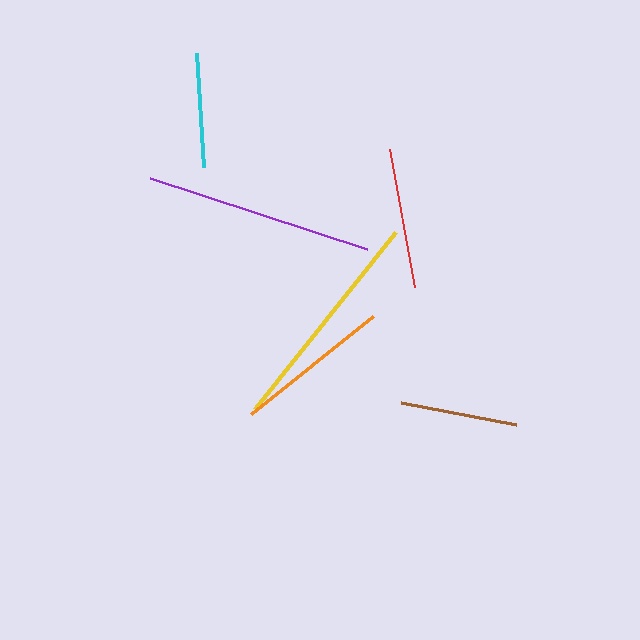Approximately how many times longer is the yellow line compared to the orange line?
The yellow line is approximately 1.5 times the length of the orange line.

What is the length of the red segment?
The red segment is approximately 141 pixels long.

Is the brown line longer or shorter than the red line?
The red line is longer than the brown line.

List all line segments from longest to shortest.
From longest to shortest: purple, yellow, orange, red, brown, cyan.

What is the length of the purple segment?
The purple segment is approximately 229 pixels long.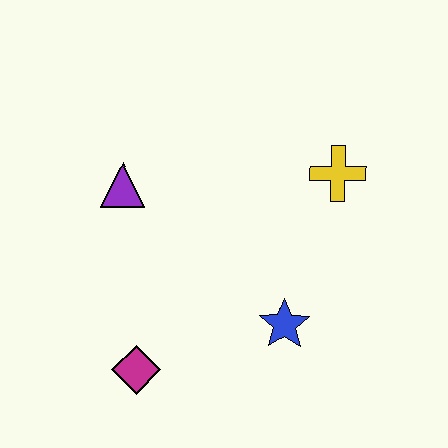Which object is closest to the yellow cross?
The blue star is closest to the yellow cross.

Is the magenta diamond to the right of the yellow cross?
No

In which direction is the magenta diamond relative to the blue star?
The magenta diamond is to the left of the blue star.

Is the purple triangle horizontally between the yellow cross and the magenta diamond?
No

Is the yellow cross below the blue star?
No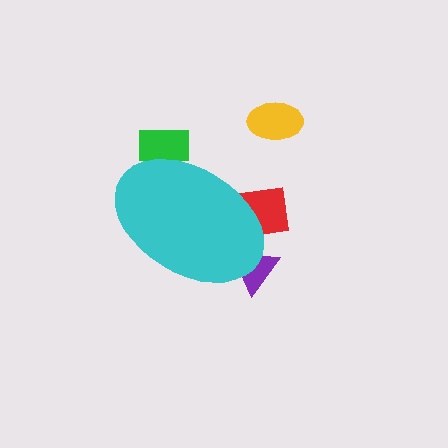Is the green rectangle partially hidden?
Yes, the green rectangle is partially hidden behind the cyan ellipse.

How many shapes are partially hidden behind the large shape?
3 shapes are partially hidden.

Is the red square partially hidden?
Yes, the red square is partially hidden behind the cyan ellipse.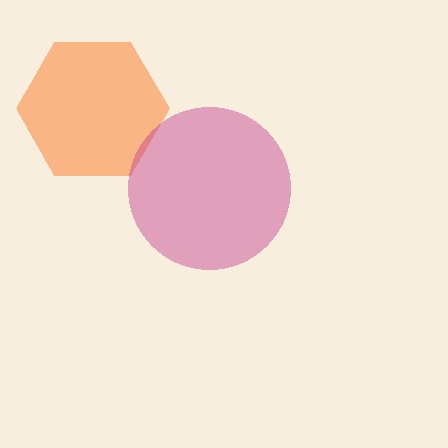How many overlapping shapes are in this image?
There are 2 overlapping shapes in the image.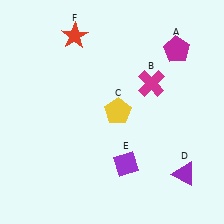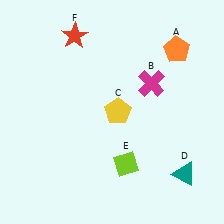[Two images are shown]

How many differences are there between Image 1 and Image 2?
There are 3 differences between the two images.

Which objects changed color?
A changed from magenta to orange. D changed from purple to teal. E changed from purple to lime.